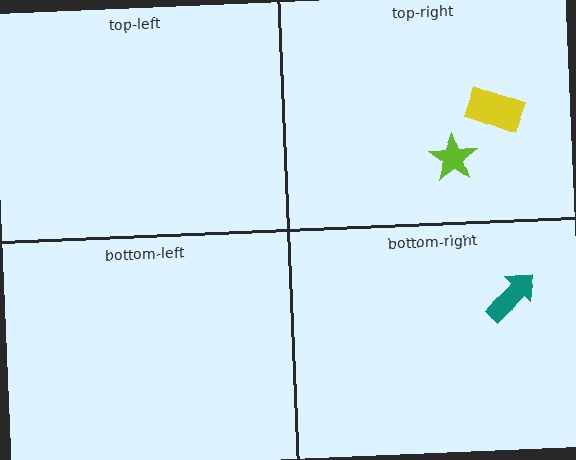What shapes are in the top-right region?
The yellow rectangle, the lime star.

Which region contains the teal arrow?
The bottom-right region.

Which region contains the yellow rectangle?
The top-right region.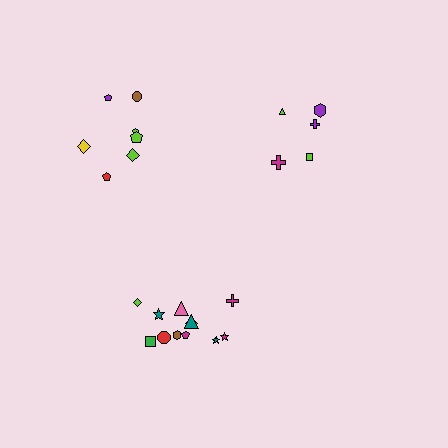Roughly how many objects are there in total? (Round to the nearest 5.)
Roughly 25 objects in total.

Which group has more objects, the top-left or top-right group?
The top-left group.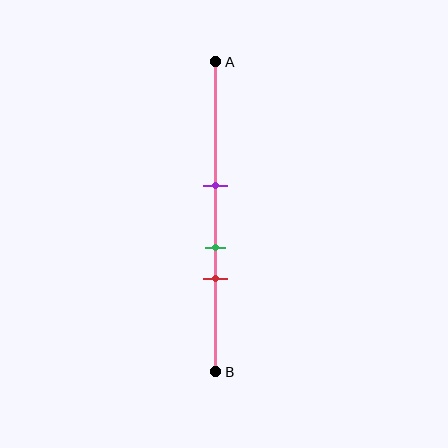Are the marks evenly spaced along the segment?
Yes, the marks are approximately evenly spaced.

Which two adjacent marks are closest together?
The green and red marks are the closest adjacent pair.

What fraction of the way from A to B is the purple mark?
The purple mark is approximately 40% (0.4) of the way from A to B.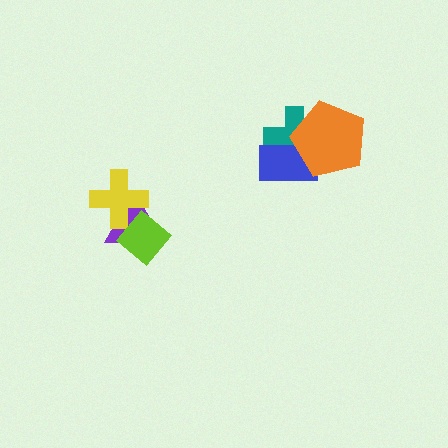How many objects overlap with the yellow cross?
2 objects overlap with the yellow cross.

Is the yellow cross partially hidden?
Yes, it is partially covered by another shape.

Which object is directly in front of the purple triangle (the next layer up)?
The yellow cross is directly in front of the purple triangle.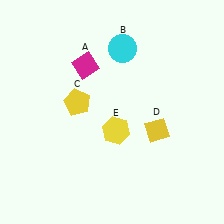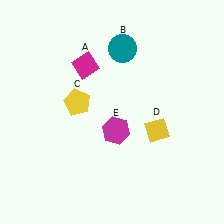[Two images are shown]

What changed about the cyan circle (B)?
In Image 1, B is cyan. In Image 2, it changed to teal.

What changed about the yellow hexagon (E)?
In Image 1, E is yellow. In Image 2, it changed to magenta.